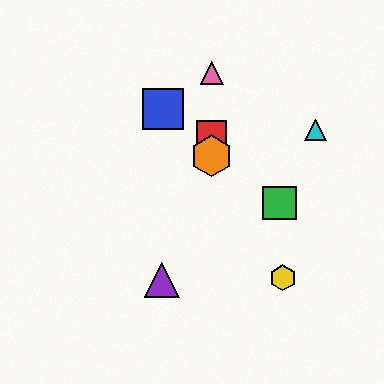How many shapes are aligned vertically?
3 shapes (the red square, the orange hexagon, the pink triangle) are aligned vertically.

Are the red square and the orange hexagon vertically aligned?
Yes, both are at x≈212.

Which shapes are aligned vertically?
The red square, the orange hexagon, the pink triangle are aligned vertically.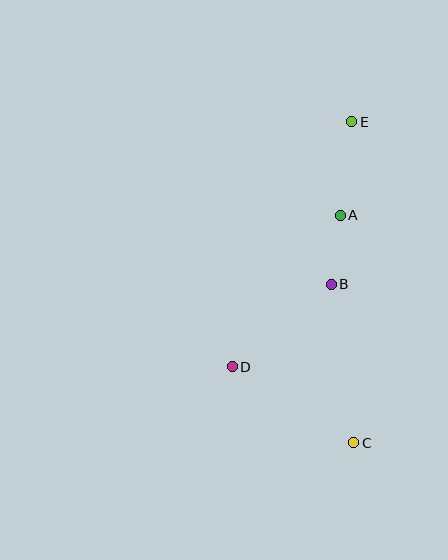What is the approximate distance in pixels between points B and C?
The distance between B and C is approximately 160 pixels.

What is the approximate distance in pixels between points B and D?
The distance between B and D is approximately 129 pixels.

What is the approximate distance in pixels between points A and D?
The distance between A and D is approximately 186 pixels.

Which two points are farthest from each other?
Points C and E are farthest from each other.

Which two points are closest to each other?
Points A and B are closest to each other.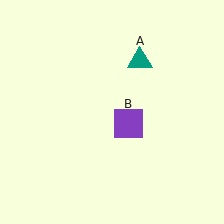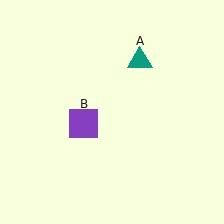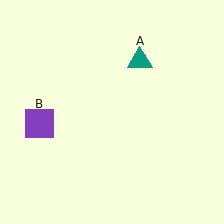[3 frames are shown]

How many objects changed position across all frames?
1 object changed position: purple square (object B).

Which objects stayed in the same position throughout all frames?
Teal triangle (object A) remained stationary.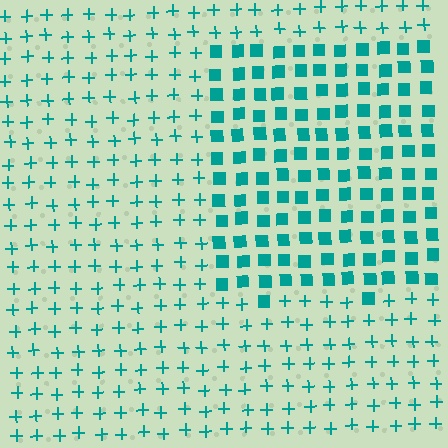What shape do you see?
I see a rectangle.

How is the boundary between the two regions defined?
The boundary is defined by a change in element shape: squares inside vs. plus signs outside. All elements share the same color and spacing.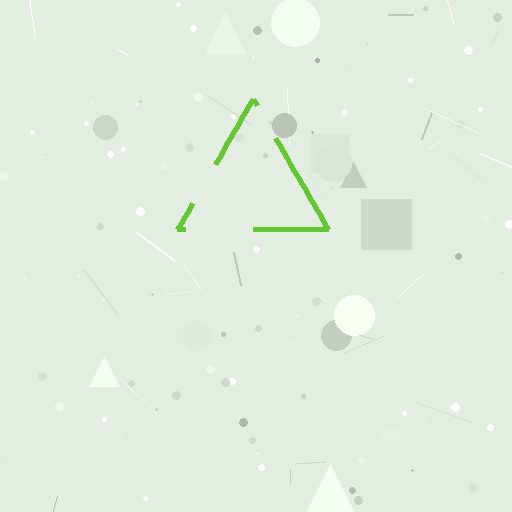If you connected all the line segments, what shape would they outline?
They would outline a triangle.